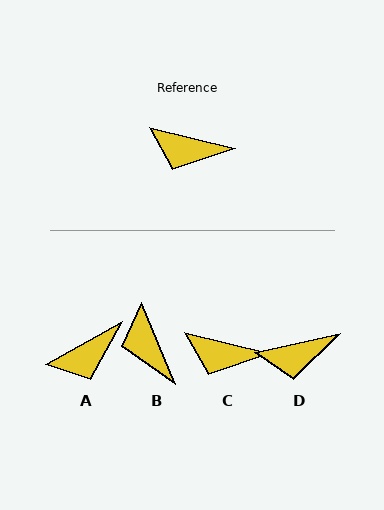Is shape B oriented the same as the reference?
No, it is off by about 54 degrees.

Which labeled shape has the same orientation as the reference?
C.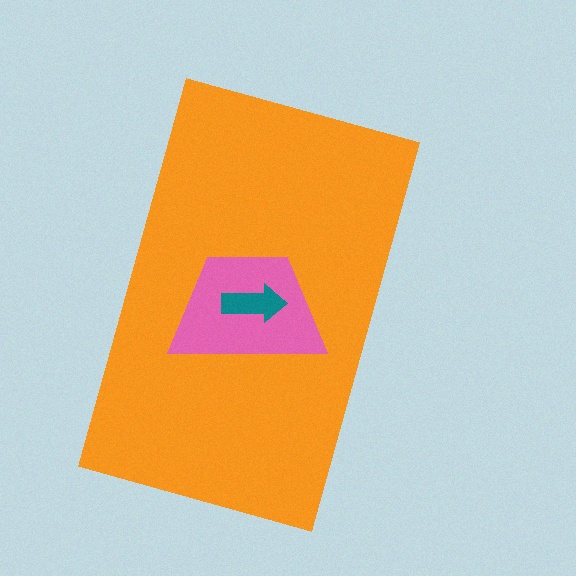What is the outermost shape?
The orange rectangle.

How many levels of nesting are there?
3.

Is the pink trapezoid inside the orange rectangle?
Yes.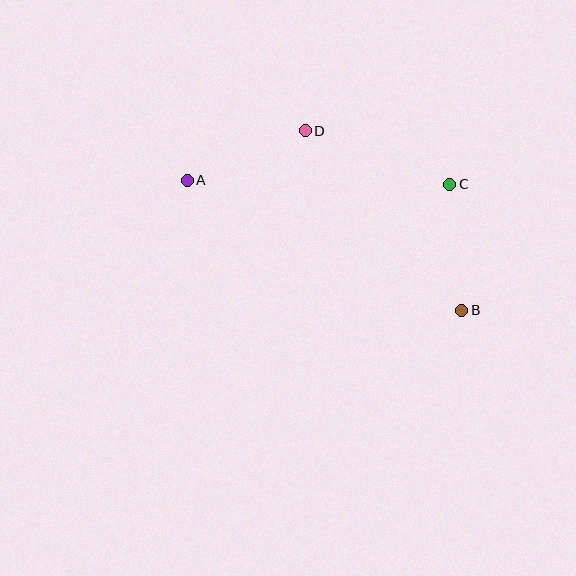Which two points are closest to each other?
Points B and C are closest to each other.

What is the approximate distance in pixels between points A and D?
The distance between A and D is approximately 128 pixels.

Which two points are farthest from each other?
Points A and B are farthest from each other.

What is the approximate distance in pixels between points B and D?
The distance between B and D is approximately 238 pixels.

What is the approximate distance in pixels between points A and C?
The distance between A and C is approximately 262 pixels.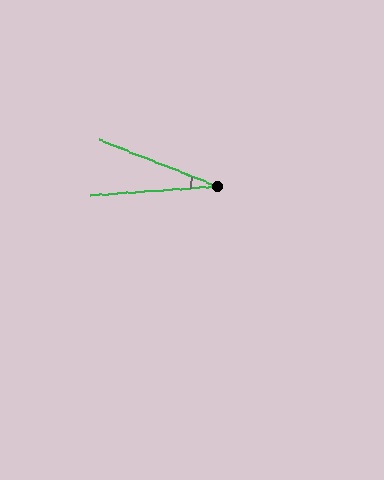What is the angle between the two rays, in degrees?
Approximately 25 degrees.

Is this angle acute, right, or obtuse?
It is acute.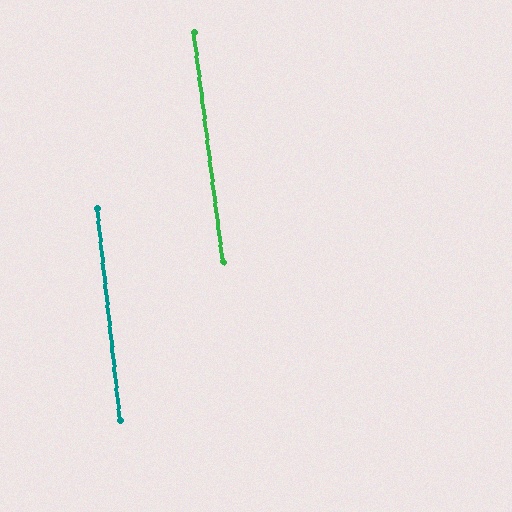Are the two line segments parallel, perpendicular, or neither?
Parallel — their directions differ by only 0.8°.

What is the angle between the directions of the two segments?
Approximately 1 degree.